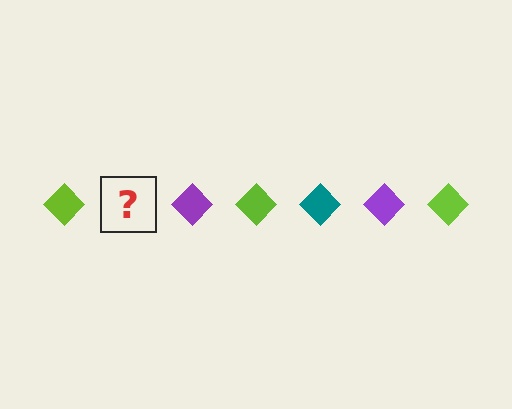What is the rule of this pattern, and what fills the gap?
The rule is that the pattern cycles through lime, teal, purple diamonds. The gap should be filled with a teal diamond.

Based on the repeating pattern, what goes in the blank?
The blank should be a teal diamond.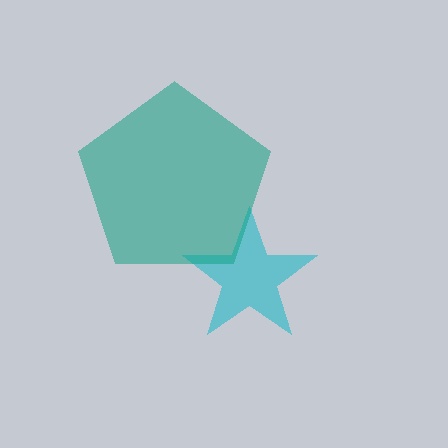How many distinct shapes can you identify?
There are 2 distinct shapes: a cyan star, a teal pentagon.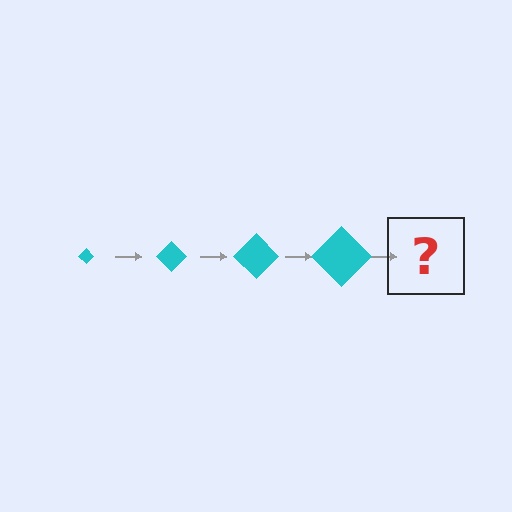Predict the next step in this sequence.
The next step is a cyan diamond, larger than the previous one.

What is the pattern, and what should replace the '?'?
The pattern is that the diamond gets progressively larger each step. The '?' should be a cyan diamond, larger than the previous one.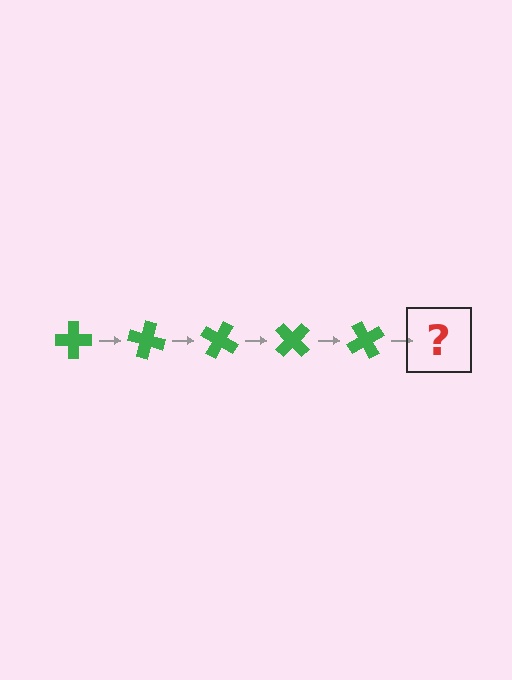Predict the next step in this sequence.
The next step is a green cross rotated 75 degrees.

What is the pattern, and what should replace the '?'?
The pattern is that the cross rotates 15 degrees each step. The '?' should be a green cross rotated 75 degrees.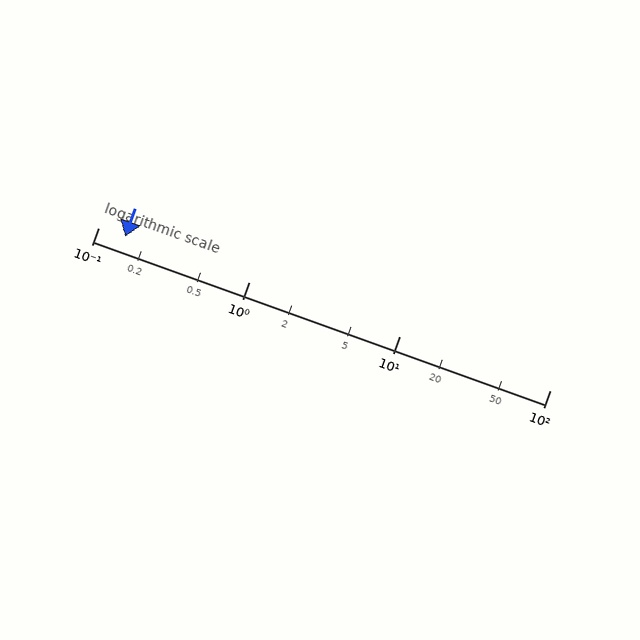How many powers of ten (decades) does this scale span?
The scale spans 3 decades, from 0.1 to 100.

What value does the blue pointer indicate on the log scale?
The pointer indicates approximately 0.15.